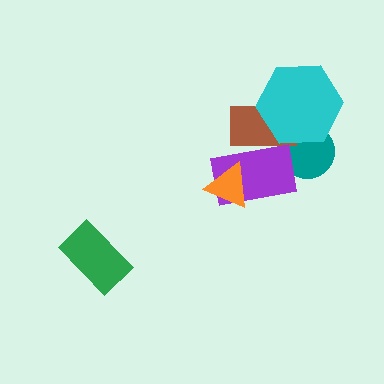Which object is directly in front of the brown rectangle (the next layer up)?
The cyan hexagon is directly in front of the brown rectangle.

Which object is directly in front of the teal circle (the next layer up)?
The brown rectangle is directly in front of the teal circle.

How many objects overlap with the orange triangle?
1 object overlaps with the orange triangle.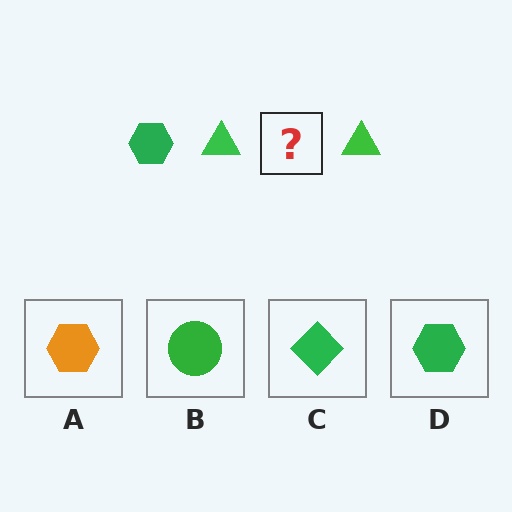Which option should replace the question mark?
Option D.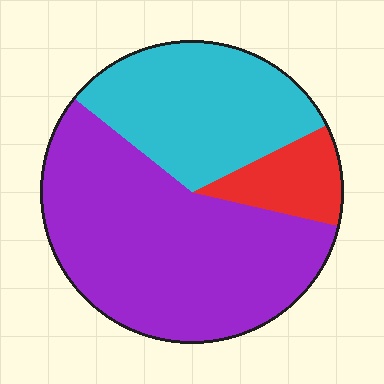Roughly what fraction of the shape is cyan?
Cyan takes up between a quarter and a half of the shape.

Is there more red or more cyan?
Cyan.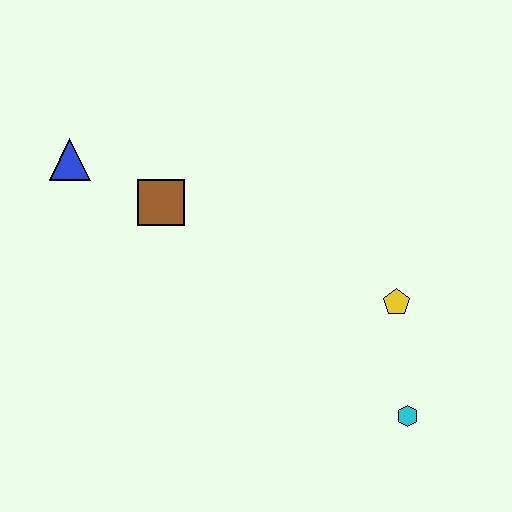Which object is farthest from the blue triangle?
The cyan hexagon is farthest from the blue triangle.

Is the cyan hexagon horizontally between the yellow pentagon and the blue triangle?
No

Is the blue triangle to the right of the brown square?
No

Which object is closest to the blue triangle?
The brown square is closest to the blue triangle.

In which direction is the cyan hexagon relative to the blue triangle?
The cyan hexagon is to the right of the blue triangle.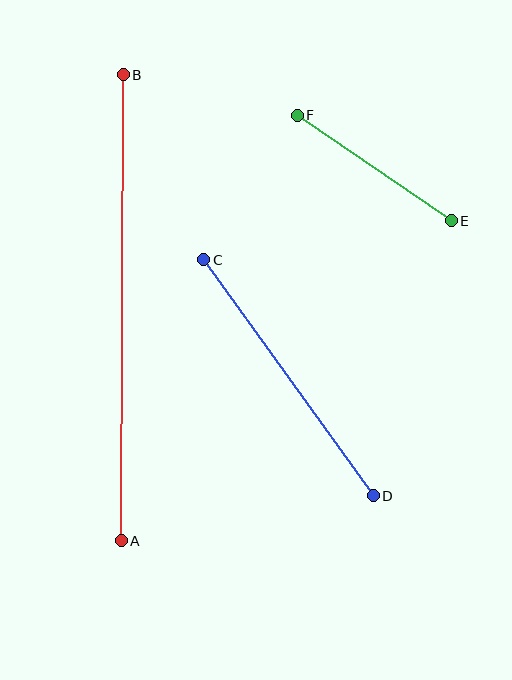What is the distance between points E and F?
The distance is approximately 187 pixels.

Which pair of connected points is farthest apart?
Points A and B are farthest apart.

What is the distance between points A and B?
The distance is approximately 466 pixels.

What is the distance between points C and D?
The distance is approximately 290 pixels.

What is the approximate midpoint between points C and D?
The midpoint is at approximately (288, 378) pixels.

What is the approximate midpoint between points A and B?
The midpoint is at approximately (122, 308) pixels.